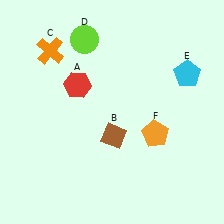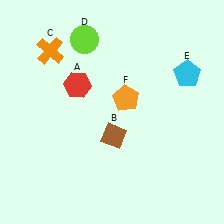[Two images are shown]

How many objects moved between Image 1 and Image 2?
1 object moved between the two images.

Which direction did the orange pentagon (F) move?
The orange pentagon (F) moved up.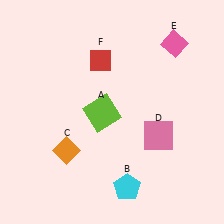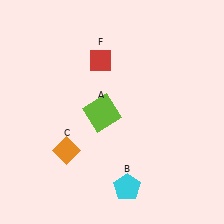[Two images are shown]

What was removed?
The pink diamond (E), the pink square (D) were removed in Image 2.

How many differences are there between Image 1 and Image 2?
There are 2 differences between the two images.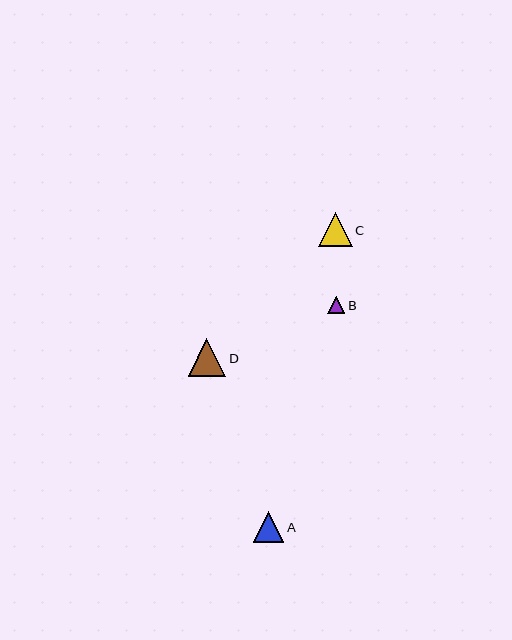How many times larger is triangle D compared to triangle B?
Triangle D is approximately 2.2 times the size of triangle B.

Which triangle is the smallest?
Triangle B is the smallest with a size of approximately 17 pixels.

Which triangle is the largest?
Triangle D is the largest with a size of approximately 38 pixels.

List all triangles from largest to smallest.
From largest to smallest: D, C, A, B.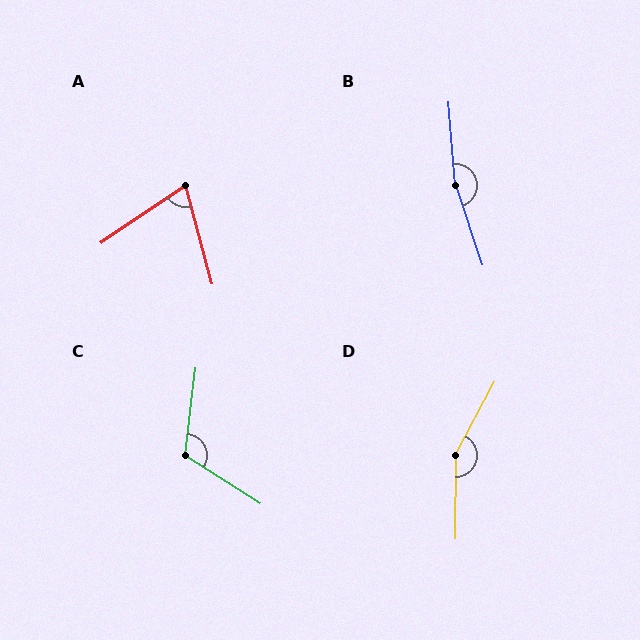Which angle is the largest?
B, at approximately 166 degrees.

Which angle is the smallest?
A, at approximately 71 degrees.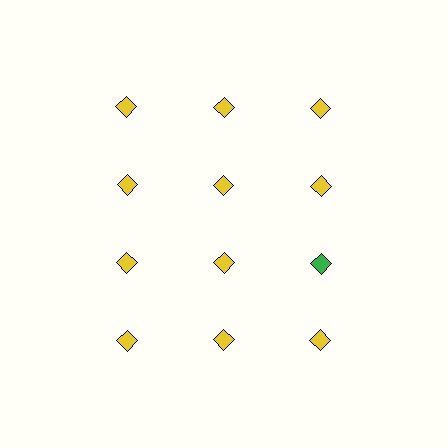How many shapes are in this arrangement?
There are 12 shapes arranged in a grid pattern.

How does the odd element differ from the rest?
It has a different color: green instead of yellow.